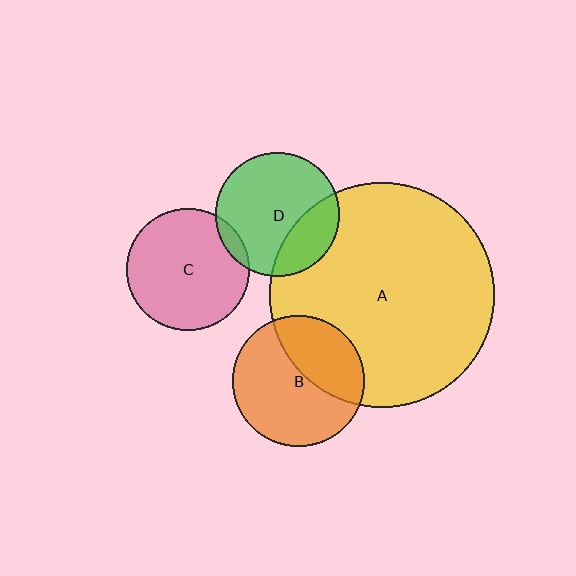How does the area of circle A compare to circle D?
Approximately 3.3 times.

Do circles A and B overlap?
Yes.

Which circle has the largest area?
Circle A (yellow).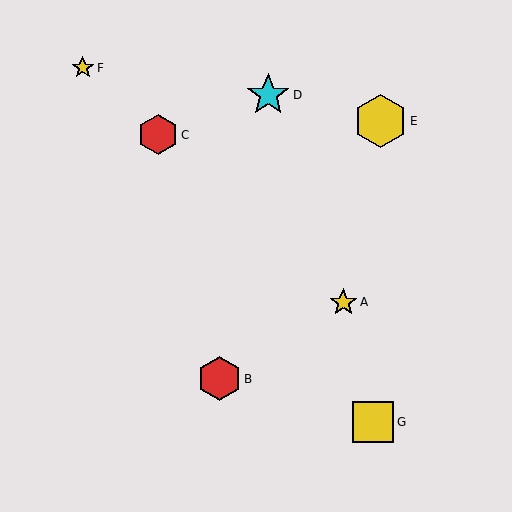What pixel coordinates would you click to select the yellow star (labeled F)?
Click at (83, 68) to select the yellow star F.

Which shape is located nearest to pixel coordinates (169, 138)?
The red hexagon (labeled C) at (158, 135) is nearest to that location.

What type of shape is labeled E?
Shape E is a yellow hexagon.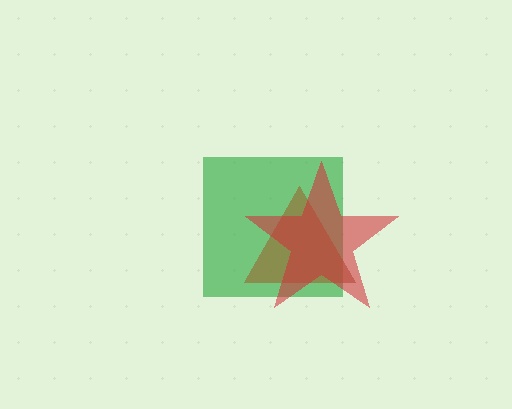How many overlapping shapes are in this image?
There are 3 overlapping shapes in the image.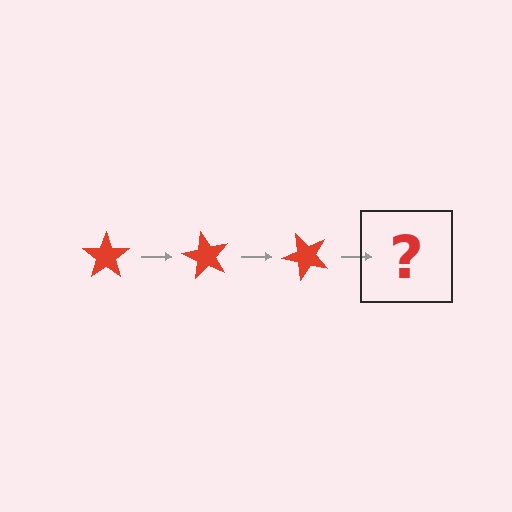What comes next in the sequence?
The next element should be a red star rotated 180 degrees.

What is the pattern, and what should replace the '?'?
The pattern is that the star rotates 60 degrees each step. The '?' should be a red star rotated 180 degrees.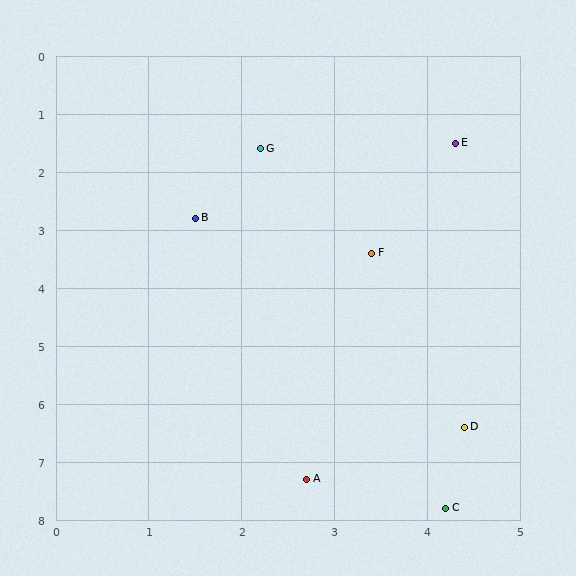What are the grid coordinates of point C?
Point C is at approximately (4.2, 7.8).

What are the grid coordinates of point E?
Point E is at approximately (4.3, 1.5).